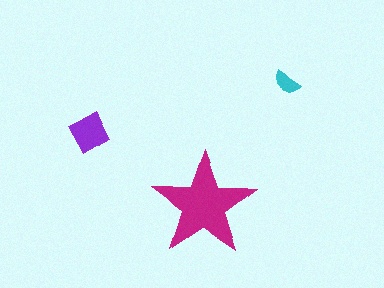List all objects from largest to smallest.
The magenta star, the purple square, the cyan semicircle.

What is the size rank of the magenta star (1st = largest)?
1st.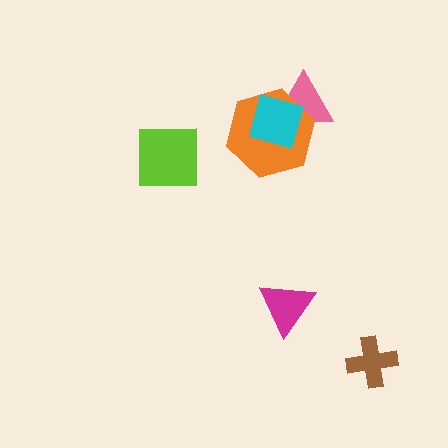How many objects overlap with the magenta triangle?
0 objects overlap with the magenta triangle.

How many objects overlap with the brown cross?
0 objects overlap with the brown cross.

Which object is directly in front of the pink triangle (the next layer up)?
The orange hexagon is directly in front of the pink triangle.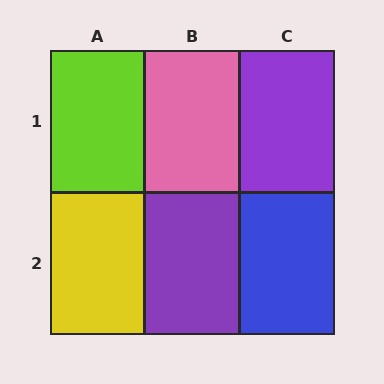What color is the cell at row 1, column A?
Lime.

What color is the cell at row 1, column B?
Pink.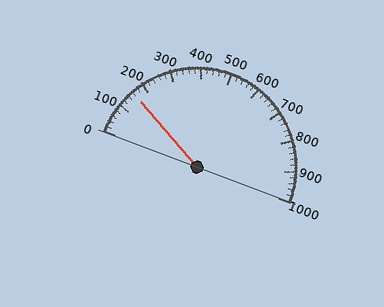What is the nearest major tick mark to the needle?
The nearest major tick mark is 200.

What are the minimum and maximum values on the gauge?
The gauge ranges from 0 to 1000.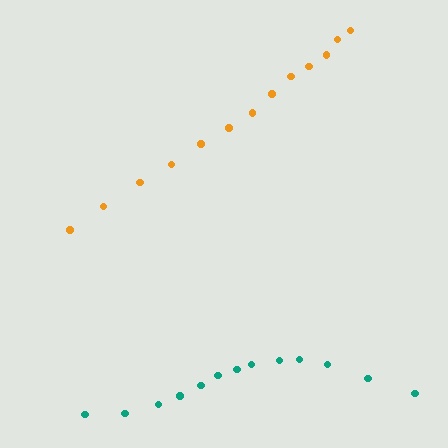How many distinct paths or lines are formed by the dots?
There are 2 distinct paths.